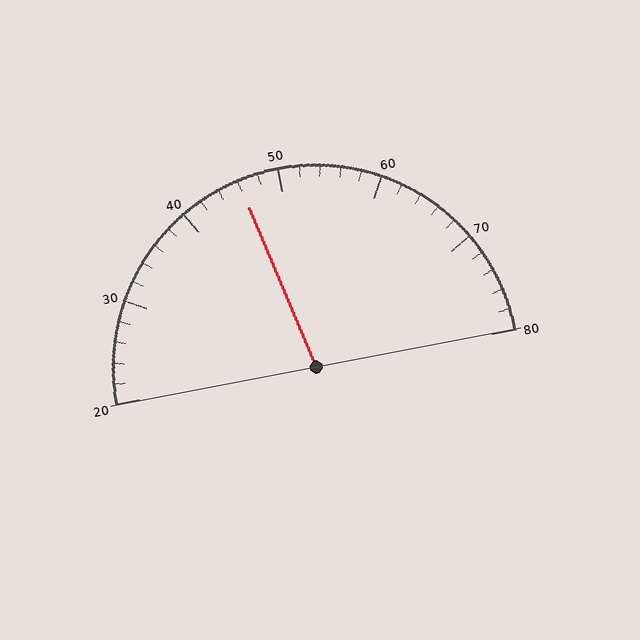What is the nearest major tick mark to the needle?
The nearest major tick mark is 50.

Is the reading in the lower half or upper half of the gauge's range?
The reading is in the lower half of the range (20 to 80).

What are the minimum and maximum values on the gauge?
The gauge ranges from 20 to 80.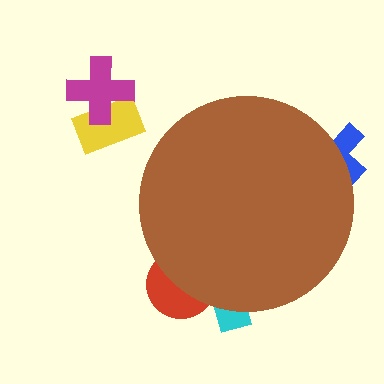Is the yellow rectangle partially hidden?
No, the yellow rectangle is fully visible.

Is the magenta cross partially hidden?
No, the magenta cross is fully visible.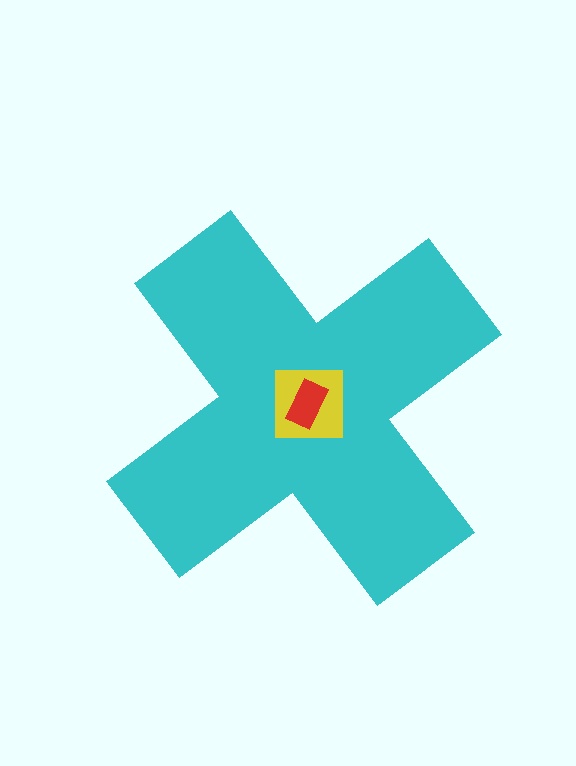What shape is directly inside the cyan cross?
The yellow square.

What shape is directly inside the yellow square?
The red rectangle.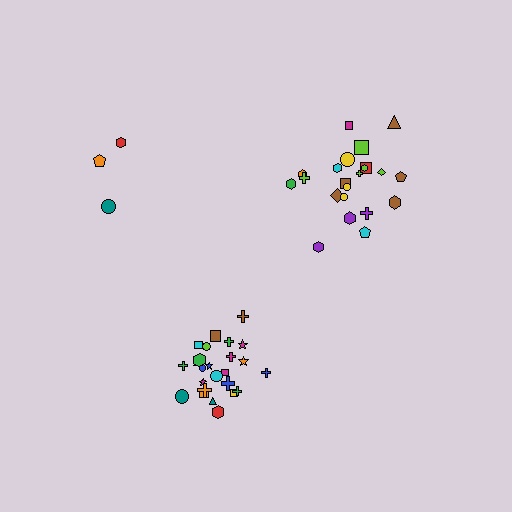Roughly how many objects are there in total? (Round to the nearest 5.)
Roughly 50 objects in total.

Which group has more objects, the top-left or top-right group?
The top-right group.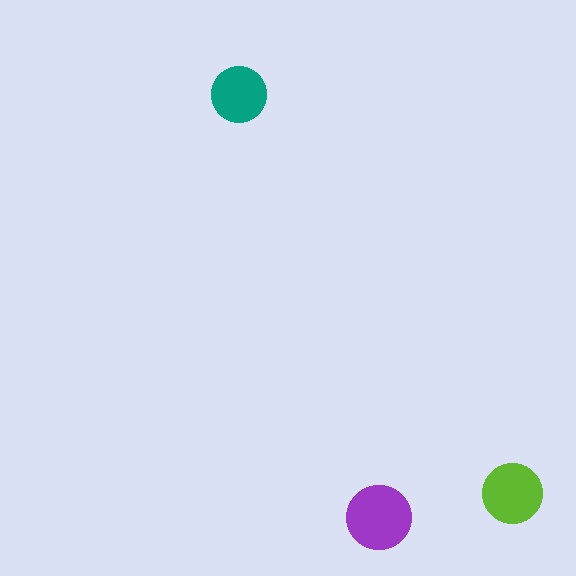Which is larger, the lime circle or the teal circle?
The lime one.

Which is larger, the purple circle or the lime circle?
The purple one.